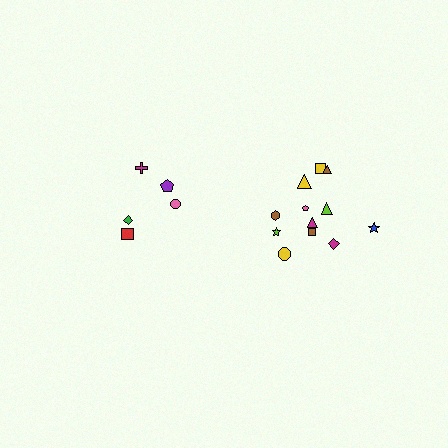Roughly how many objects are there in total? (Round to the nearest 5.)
Roughly 15 objects in total.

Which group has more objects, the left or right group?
The right group.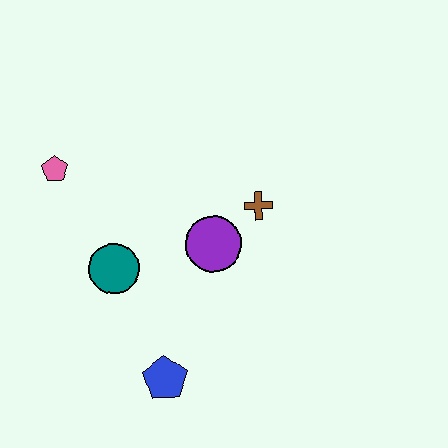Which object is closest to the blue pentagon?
The teal circle is closest to the blue pentagon.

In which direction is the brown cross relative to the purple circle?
The brown cross is to the right of the purple circle.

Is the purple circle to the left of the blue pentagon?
No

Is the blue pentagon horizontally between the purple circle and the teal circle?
Yes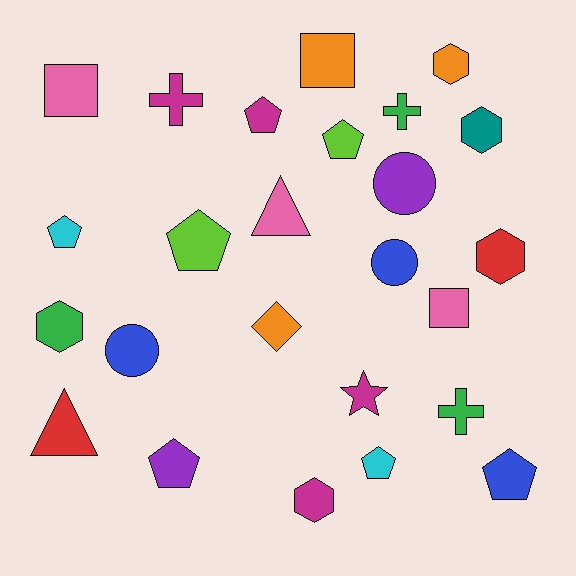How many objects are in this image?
There are 25 objects.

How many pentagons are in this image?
There are 7 pentagons.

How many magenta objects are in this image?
There are 4 magenta objects.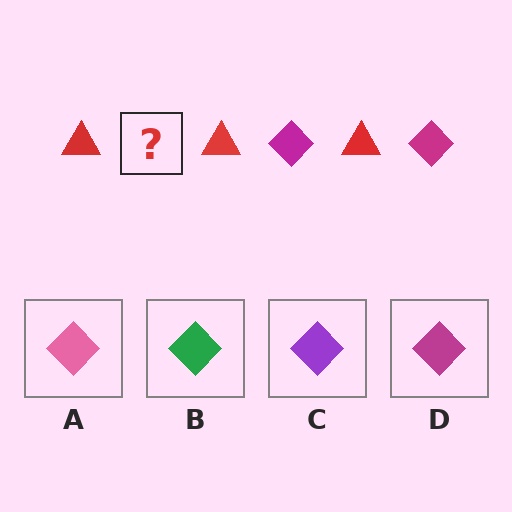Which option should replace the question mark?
Option D.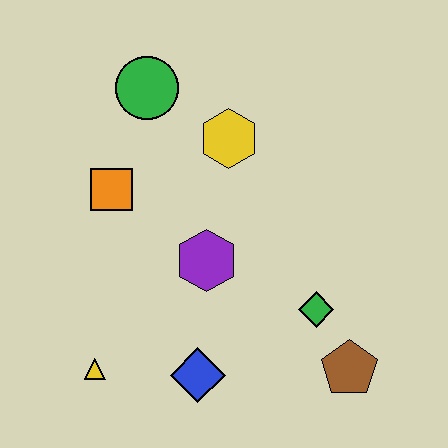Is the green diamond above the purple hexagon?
No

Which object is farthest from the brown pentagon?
The green circle is farthest from the brown pentagon.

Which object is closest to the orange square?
The green circle is closest to the orange square.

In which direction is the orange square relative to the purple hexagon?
The orange square is to the left of the purple hexagon.